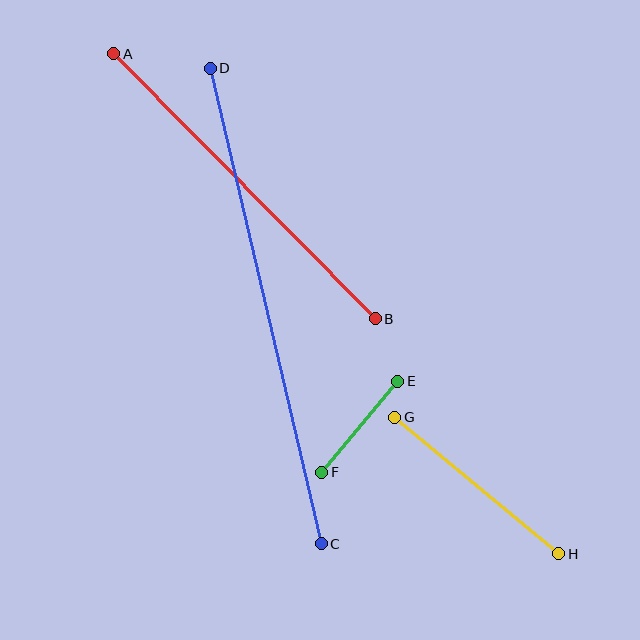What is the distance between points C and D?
The distance is approximately 488 pixels.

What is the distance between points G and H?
The distance is approximately 214 pixels.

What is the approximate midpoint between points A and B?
The midpoint is at approximately (245, 186) pixels.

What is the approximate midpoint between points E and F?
The midpoint is at approximately (360, 427) pixels.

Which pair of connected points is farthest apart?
Points C and D are farthest apart.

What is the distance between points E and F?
The distance is approximately 119 pixels.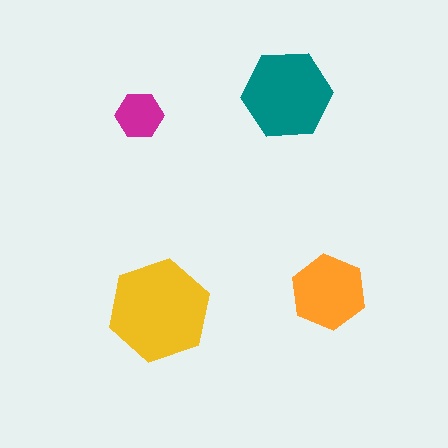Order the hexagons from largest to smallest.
the yellow one, the teal one, the orange one, the magenta one.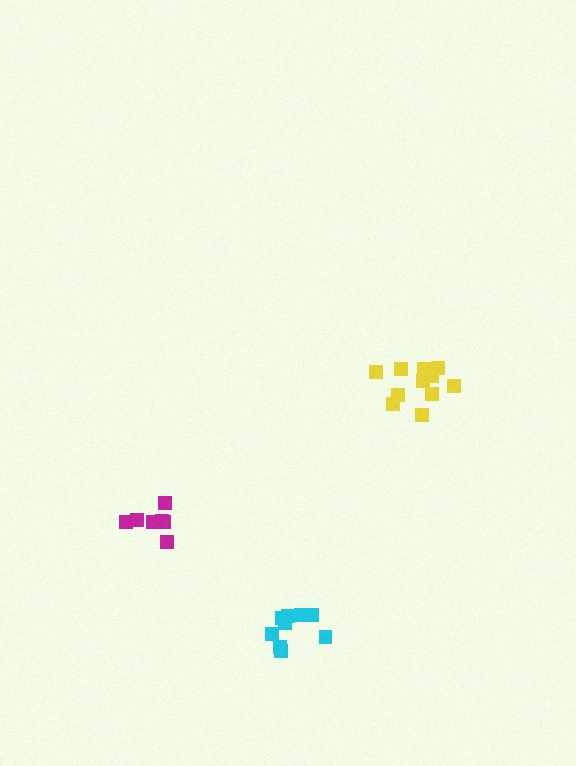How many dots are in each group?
Group 1: 12 dots, Group 2: 9 dots, Group 3: 8 dots (29 total).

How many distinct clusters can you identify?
There are 3 distinct clusters.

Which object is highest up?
The yellow cluster is topmost.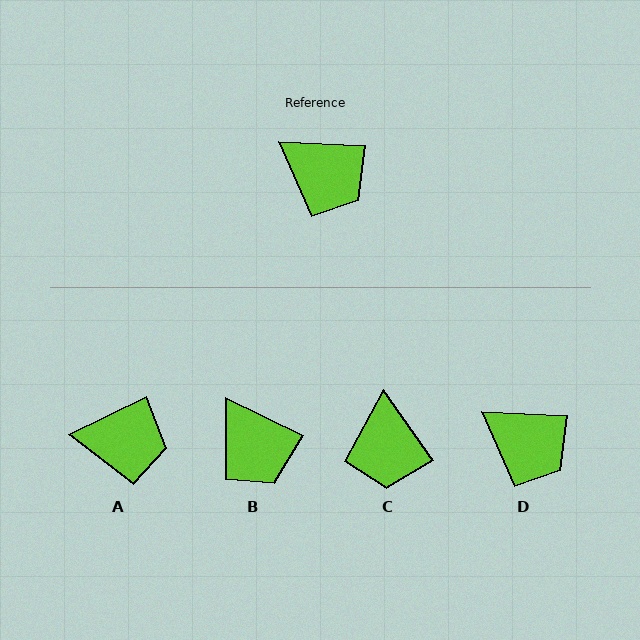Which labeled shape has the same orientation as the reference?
D.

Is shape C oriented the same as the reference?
No, it is off by about 52 degrees.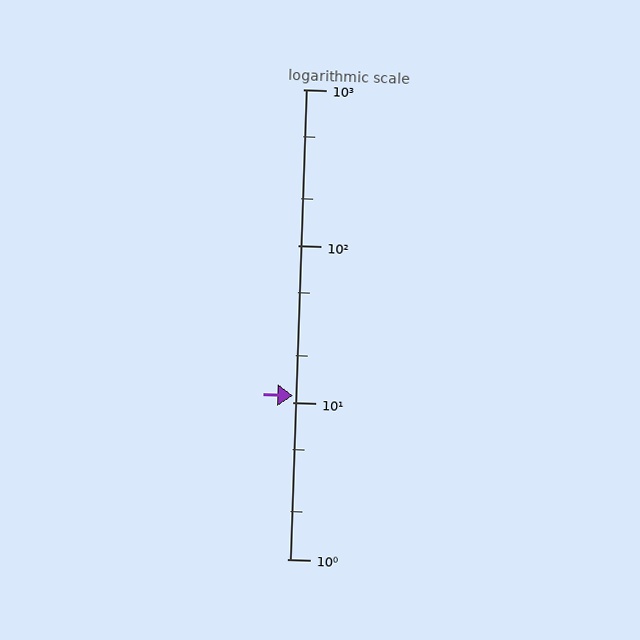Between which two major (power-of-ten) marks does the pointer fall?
The pointer is between 10 and 100.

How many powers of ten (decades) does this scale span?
The scale spans 3 decades, from 1 to 1000.